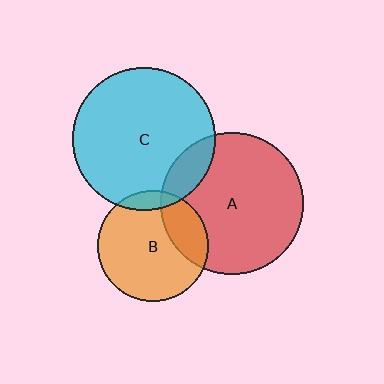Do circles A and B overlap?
Yes.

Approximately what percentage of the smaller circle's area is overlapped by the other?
Approximately 25%.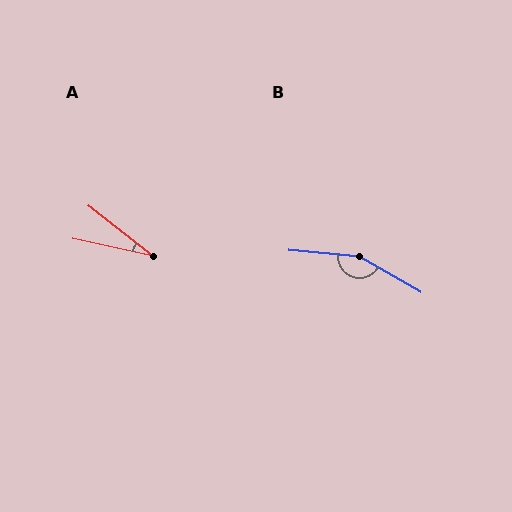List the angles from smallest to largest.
A (26°), B (155°).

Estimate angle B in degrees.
Approximately 155 degrees.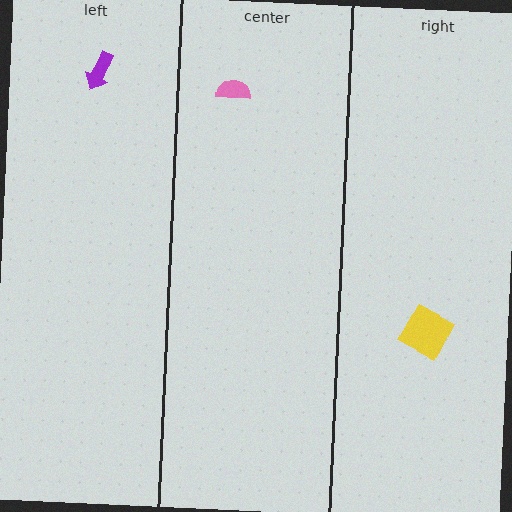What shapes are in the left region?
The purple arrow.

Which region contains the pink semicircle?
The center region.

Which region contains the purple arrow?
The left region.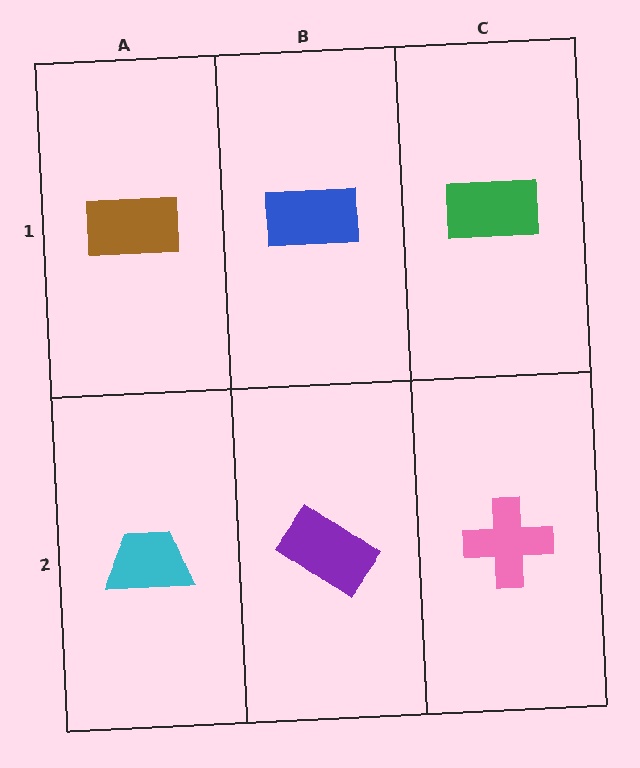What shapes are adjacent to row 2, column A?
A brown rectangle (row 1, column A), a purple rectangle (row 2, column B).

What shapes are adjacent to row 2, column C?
A green rectangle (row 1, column C), a purple rectangle (row 2, column B).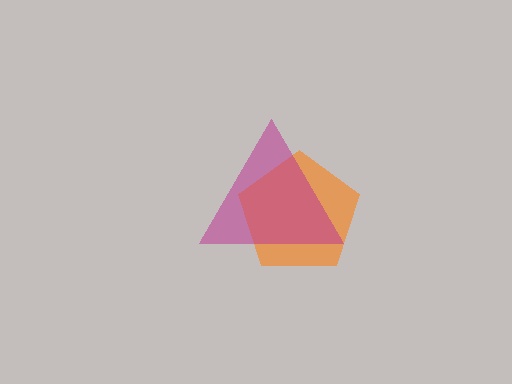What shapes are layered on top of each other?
The layered shapes are: an orange pentagon, a magenta triangle.